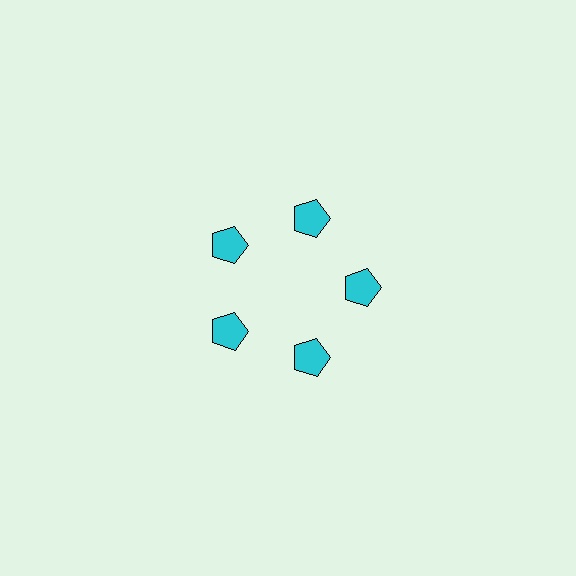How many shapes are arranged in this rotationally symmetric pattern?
There are 5 shapes, arranged in 5 groups of 1.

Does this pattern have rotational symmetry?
Yes, this pattern has 5-fold rotational symmetry. It looks the same after rotating 72 degrees around the center.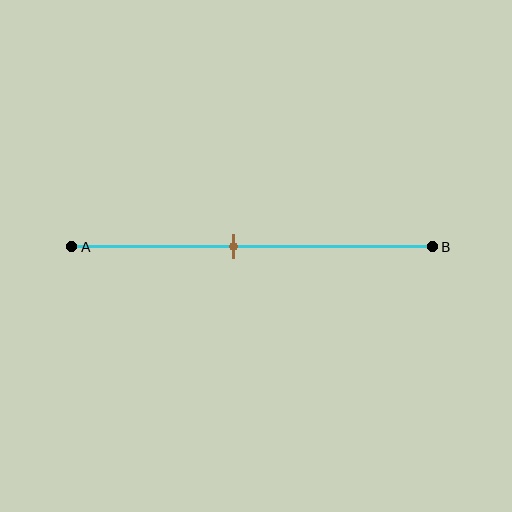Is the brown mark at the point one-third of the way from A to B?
No, the mark is at about 45% from A, not at the 33% one-third point.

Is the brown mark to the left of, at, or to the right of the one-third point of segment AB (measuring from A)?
The brown mark is to the right of the one-third point of segment AB.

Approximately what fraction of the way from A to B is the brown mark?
The brown mark is approximately 45% of the way from A to B.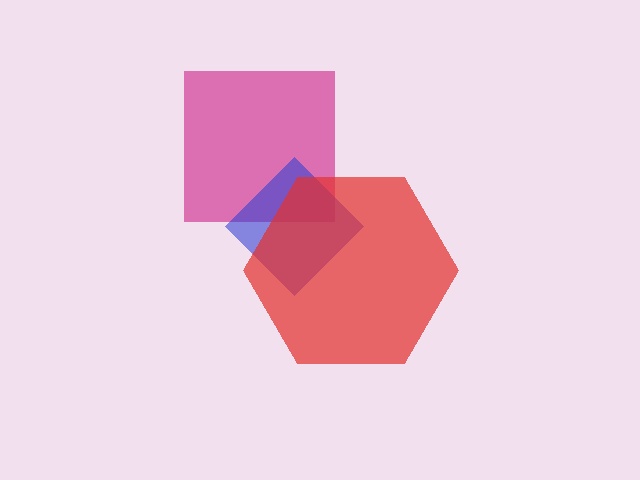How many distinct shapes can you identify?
There are 3 distinct shapes: a magenta square, a blue diamond, a red hexagon.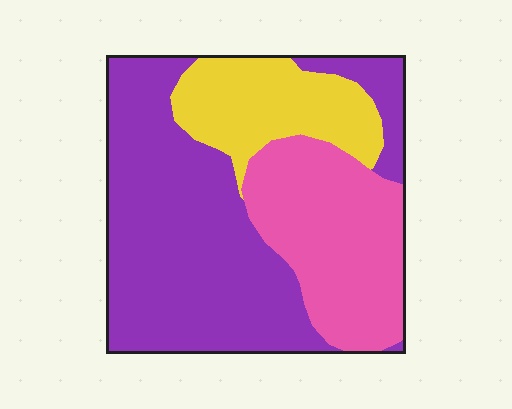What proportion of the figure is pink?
Pink covers roughly 30% of the figure.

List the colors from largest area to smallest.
From largest to smallest: purple, pink, yellow.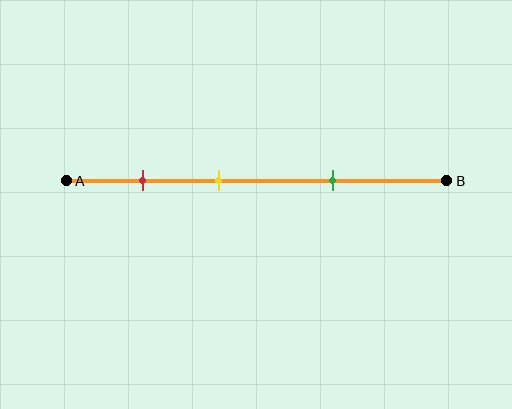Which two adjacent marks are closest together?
The red and yellow marks are the closest adjacent pair.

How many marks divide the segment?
There are 3 marks dividing the segment.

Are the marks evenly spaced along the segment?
Yes, the marks are approximately evenly spaced.